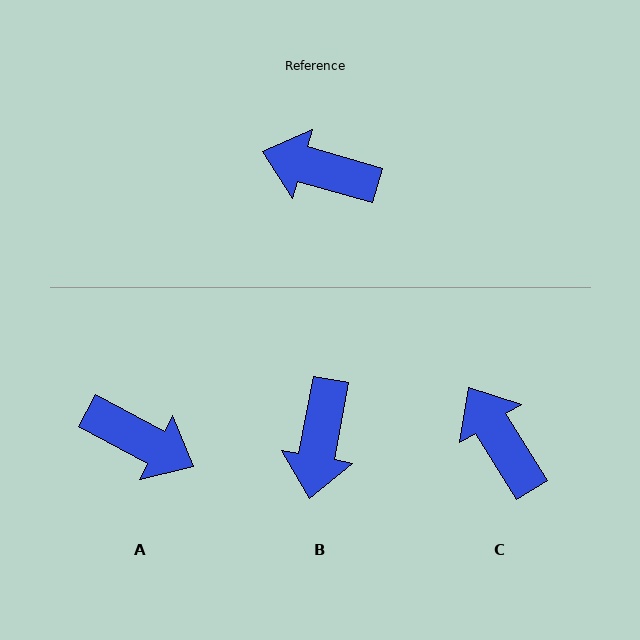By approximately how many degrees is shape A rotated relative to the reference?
Approximately 168 degrees counter-clockwise.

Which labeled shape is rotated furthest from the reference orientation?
A, about 168 degrees away.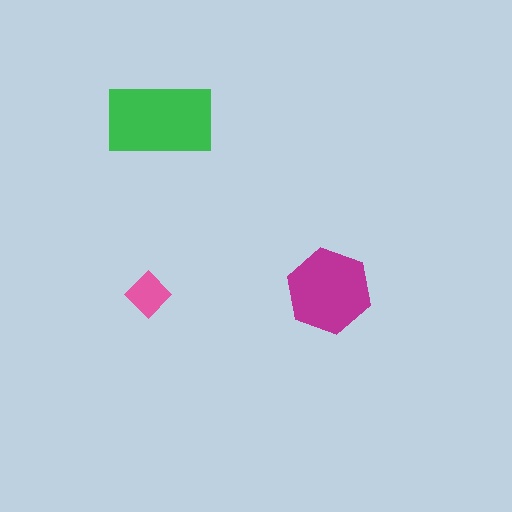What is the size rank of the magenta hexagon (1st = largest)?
2nd.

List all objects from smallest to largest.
The pink diamond, the magenta hexagon, the green rectangle.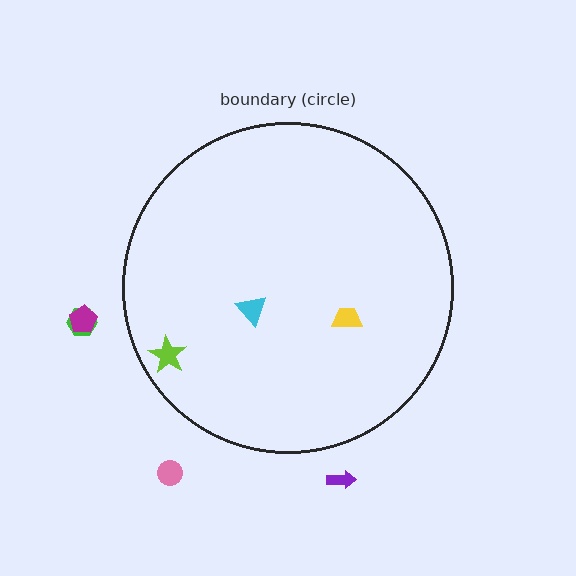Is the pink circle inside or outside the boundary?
Outside.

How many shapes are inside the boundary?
3 inside, 4 outside.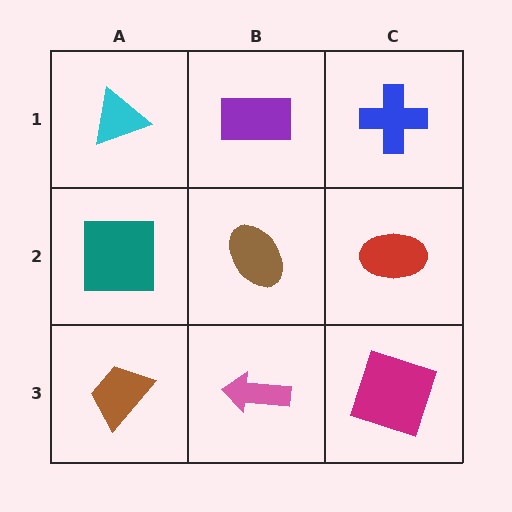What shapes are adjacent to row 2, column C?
A blue cross (row 1, column C), a magenta square (row 3, column C), a brown ellipse (row 2, column B).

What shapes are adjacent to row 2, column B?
A purple rectangle (row 1, column B), a pink arrow (row 3, column B), a teal square (row 2, column A), a red ellipse (row 2, column C).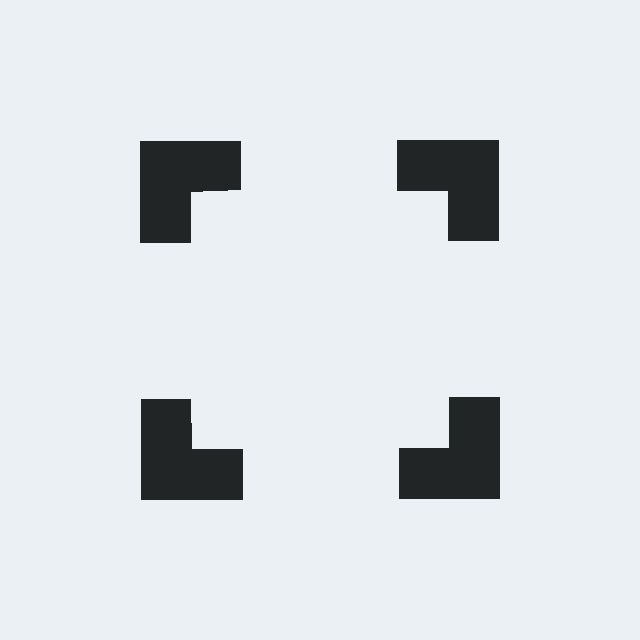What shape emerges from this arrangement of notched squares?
An illusory square — its edges are inferred from the aligned wedge cuts in the notched squares, not physically drawn.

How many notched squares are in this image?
There are 4 — one at each vertex of the illusory square.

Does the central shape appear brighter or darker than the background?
It typically appears slightly brighter than the background, even though no actual brightness change is drawn.